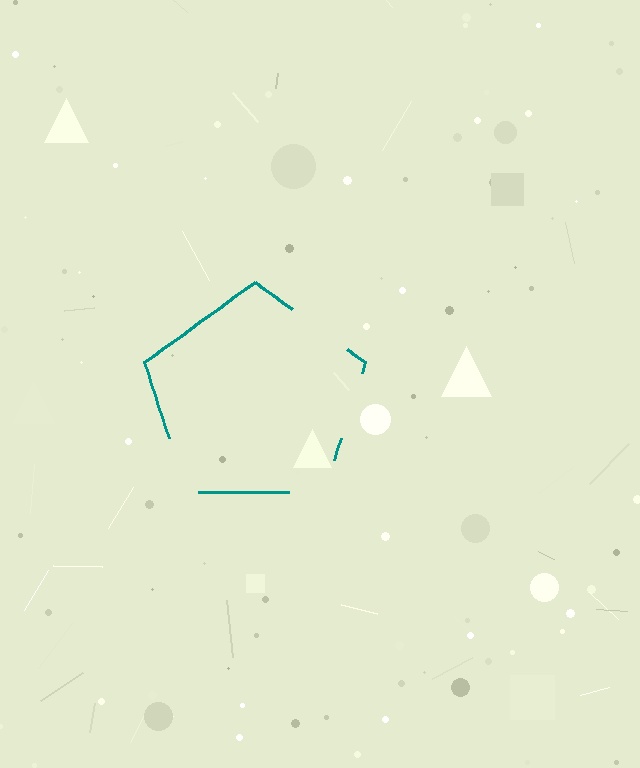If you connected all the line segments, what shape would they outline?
They would outline a pentagon.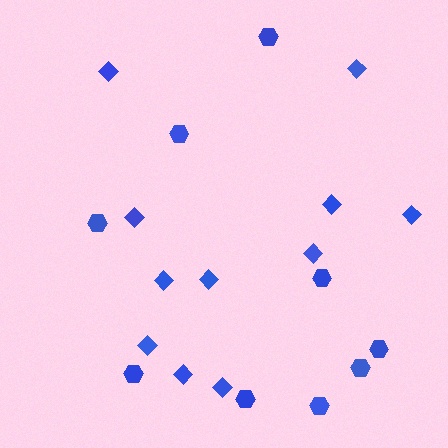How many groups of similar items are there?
There are 2 groups: one group of diamonds (11) and one group of hexagons (9).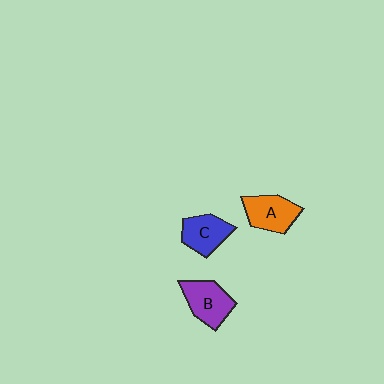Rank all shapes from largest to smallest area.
From largest to smallest: B (purple), A (orange), C (blue).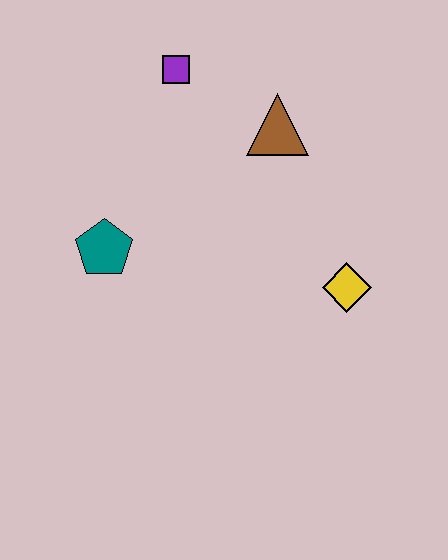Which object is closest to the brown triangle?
The purple square is closest to the brown triangle.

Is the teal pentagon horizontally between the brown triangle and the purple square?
No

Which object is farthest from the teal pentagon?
The yellow diamond is farthest from the teal pentagon.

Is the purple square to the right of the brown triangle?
No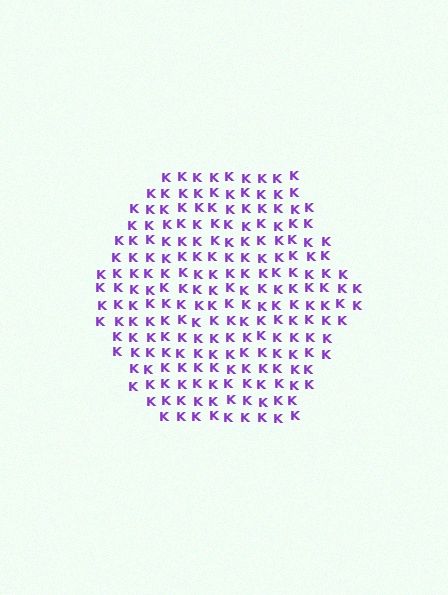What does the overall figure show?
The overall figure shows a hexagon.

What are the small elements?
The small elements are letter K's.